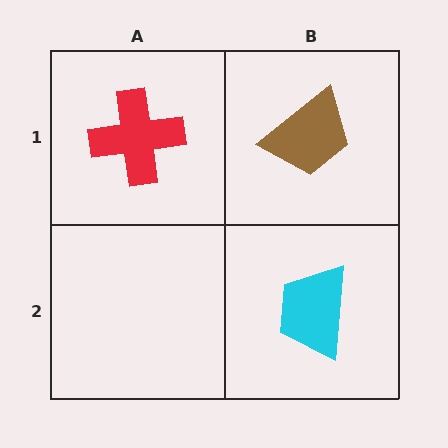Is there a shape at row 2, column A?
No, that cell is empty.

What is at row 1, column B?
A brown trapezoid.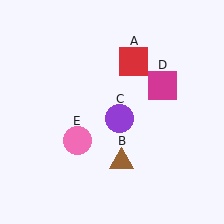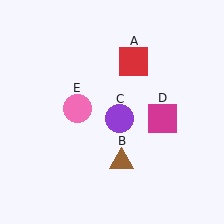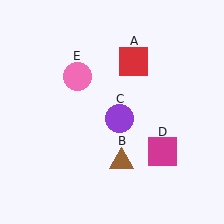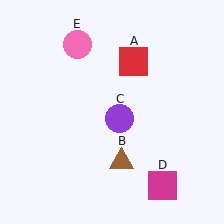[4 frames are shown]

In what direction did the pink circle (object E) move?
The pink circle (object E) moved up.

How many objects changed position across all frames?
2 objects changed position: magenta square (object D), pink circle (object E).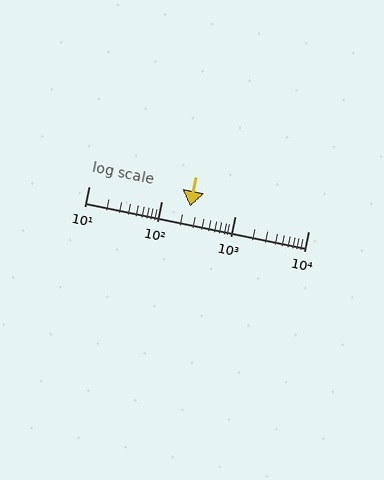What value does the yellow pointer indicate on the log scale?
The pointer indicates approximately 240.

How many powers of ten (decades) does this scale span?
The scale spans 3 decades, from 10 to 10000.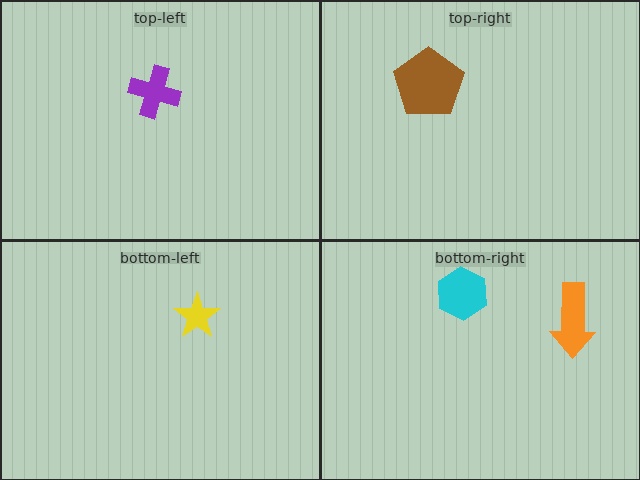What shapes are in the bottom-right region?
The orange arrow, the cyan hexagon.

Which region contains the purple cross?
The top-left region.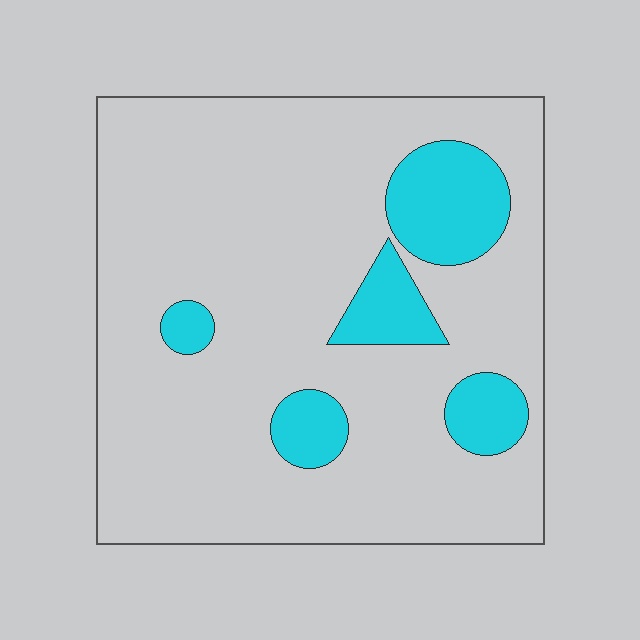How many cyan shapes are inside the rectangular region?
5.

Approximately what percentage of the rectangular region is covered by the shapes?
Approximately 15%.